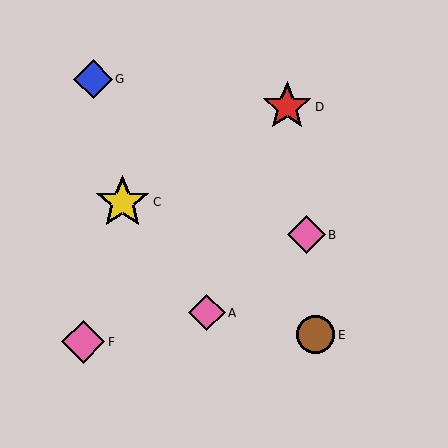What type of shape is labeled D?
Shape D is a red star.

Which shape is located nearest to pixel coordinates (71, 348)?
The pink diamond (labeled F) at (83, 342) is nearest to that location.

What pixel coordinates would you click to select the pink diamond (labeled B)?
Click at (306, 235) to select the pink diamond B.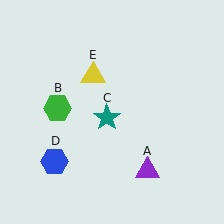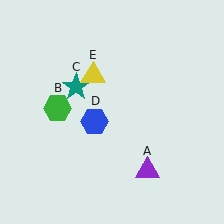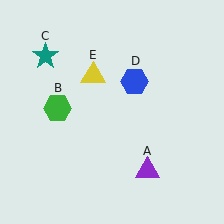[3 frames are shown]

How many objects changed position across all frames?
2 objects changed position: teal star (object C), blue hexagon (object D).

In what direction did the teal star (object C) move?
The teal star (object C) moved up and to the left.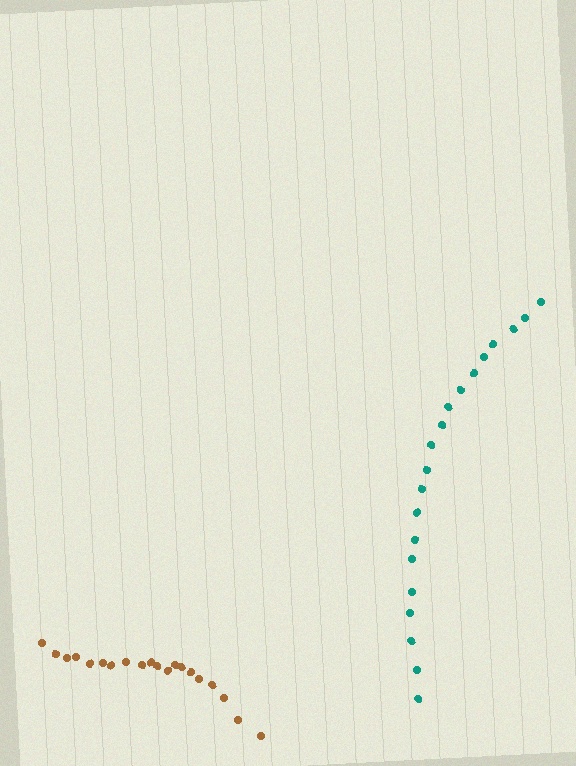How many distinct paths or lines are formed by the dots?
There are 2 distinct paths.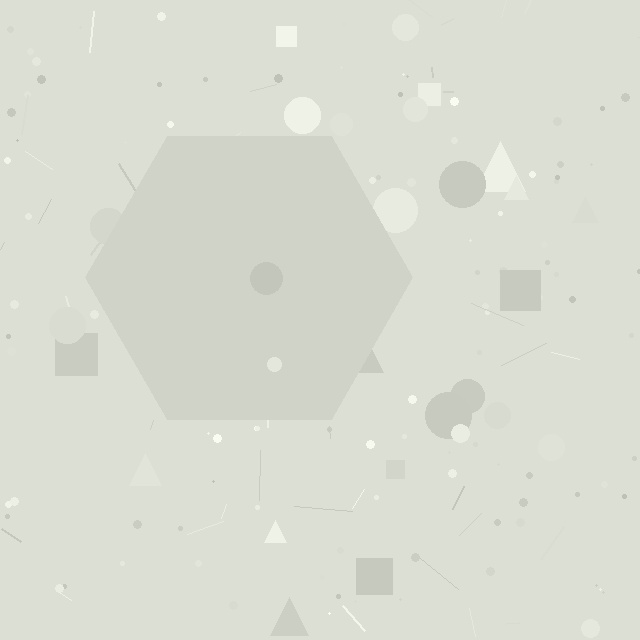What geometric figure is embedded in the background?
A hexagon is embedded in the background.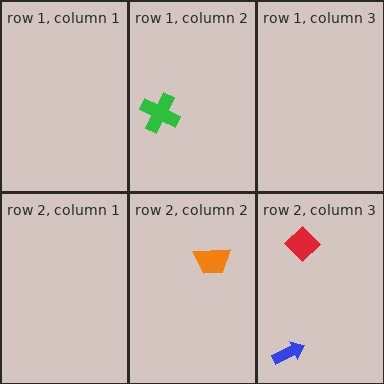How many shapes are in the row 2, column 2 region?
1.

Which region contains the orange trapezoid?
The row 2, column 2 region.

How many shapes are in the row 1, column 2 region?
1.